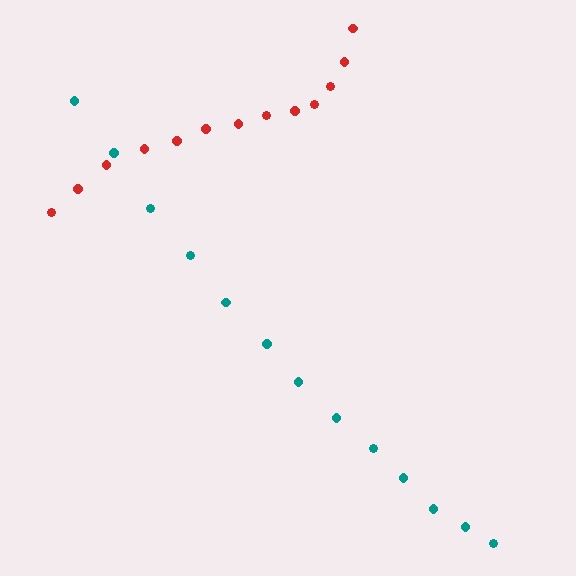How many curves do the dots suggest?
There are 2 distinct paths.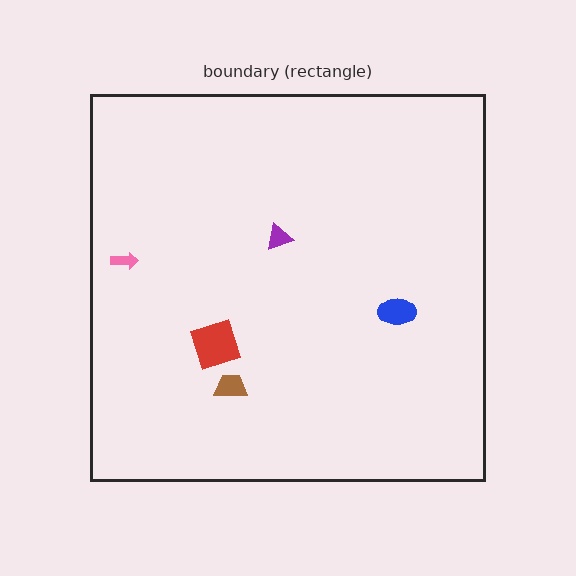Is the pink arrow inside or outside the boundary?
Inside.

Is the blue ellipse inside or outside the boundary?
Inside.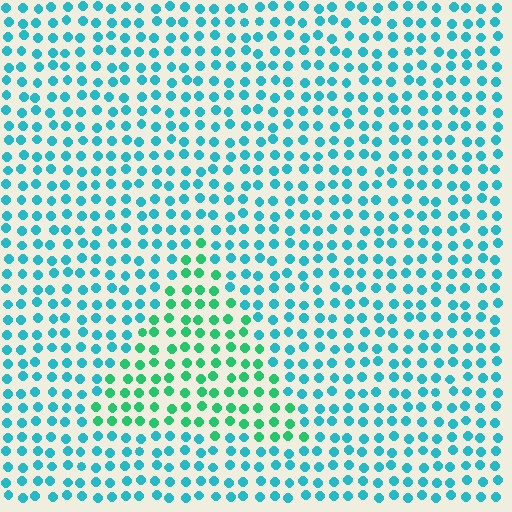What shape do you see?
I see a triangle.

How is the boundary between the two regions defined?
The boundary is defined purely by a slight shift in hue (about 38 degrees). Spacing, size, and orientation are identical on both sides.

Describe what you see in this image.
The image is filled with small cyan elements in a uniform arrangement. A triangle-shaped region is visible where the elements are tinted to a slightly different hue, forming a subtle color boundary.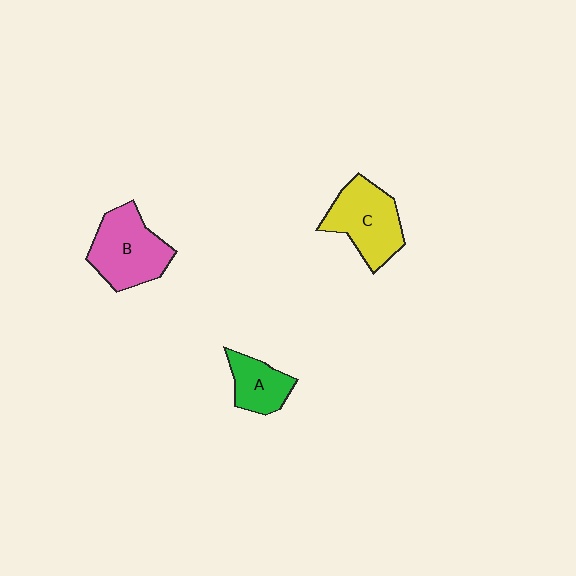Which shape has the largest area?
Shape B (pink).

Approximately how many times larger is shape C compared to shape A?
Approximately 1.6 times.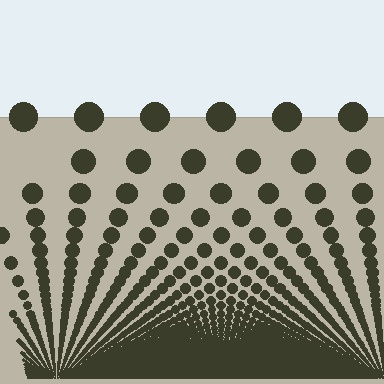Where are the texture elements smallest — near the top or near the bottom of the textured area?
Near the bottom.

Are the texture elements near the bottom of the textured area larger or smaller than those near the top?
Smaller. The gradient is inverted — elements near the bottom are smaller and denser.